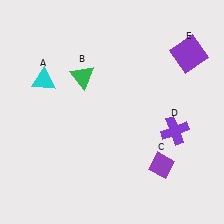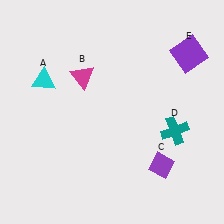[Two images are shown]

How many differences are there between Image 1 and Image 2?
There are 2 differences between the two images.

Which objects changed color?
B changed from green to magenta. D changed from purple to teal.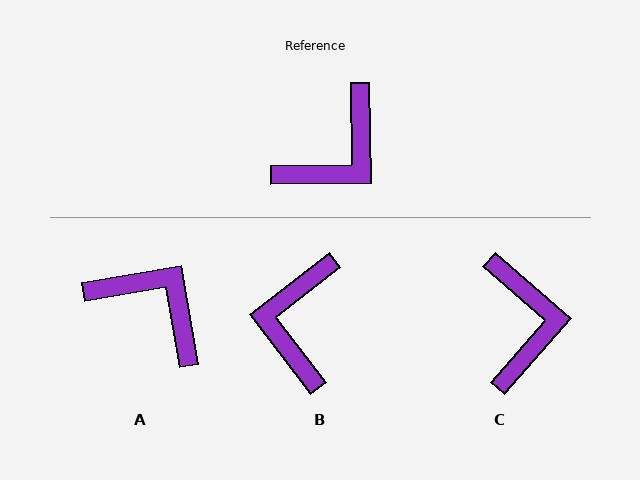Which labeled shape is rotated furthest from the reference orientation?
B, about 143 degrees away.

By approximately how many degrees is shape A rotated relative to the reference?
Approximately 99 degrees counter-clockwise.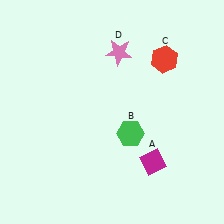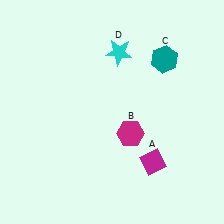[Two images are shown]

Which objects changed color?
B changed from green to magenta. C changed from red to teal. D changed from pink to cyan.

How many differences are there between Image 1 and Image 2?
There are 3 differences between the two images.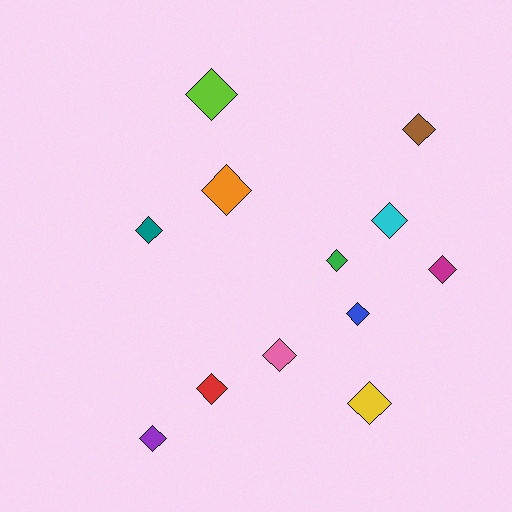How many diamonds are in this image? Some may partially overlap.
There are 12 diamonds.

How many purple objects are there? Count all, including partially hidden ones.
There is 1 purple object.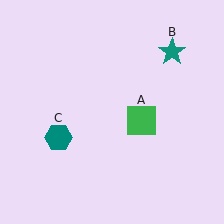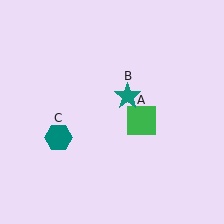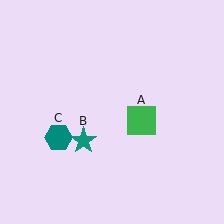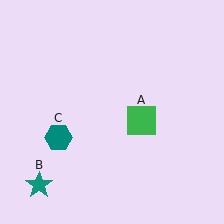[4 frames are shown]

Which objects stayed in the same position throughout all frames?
Green square (object A) and teal hexagon (object C) remained stationary.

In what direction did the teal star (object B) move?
The teal star (object B) moved down and to the left.